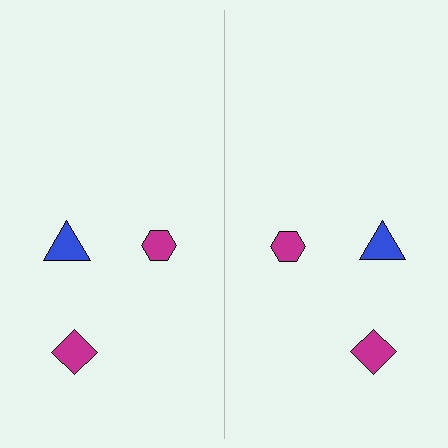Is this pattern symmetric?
Yes, this pattern has bilateral (reflection) symmetry.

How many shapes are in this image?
There are 6 shapes in this image.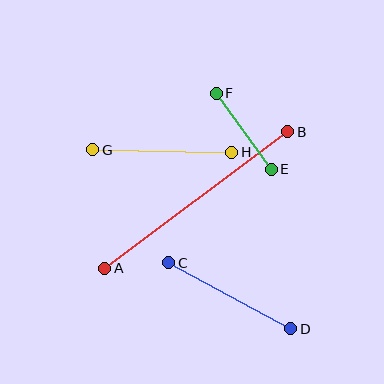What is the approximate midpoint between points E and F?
The midpoint is at approximately (244, 131) pixels.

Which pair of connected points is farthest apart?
Points A and B are farthest apart.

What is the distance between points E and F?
The distance is approximately 94 pixels.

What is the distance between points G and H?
The distance is approximately 139 pixels.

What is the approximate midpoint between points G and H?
The midpoint is at approximately (162, 151) pixels.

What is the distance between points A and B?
The distance is approximately 228 pixels.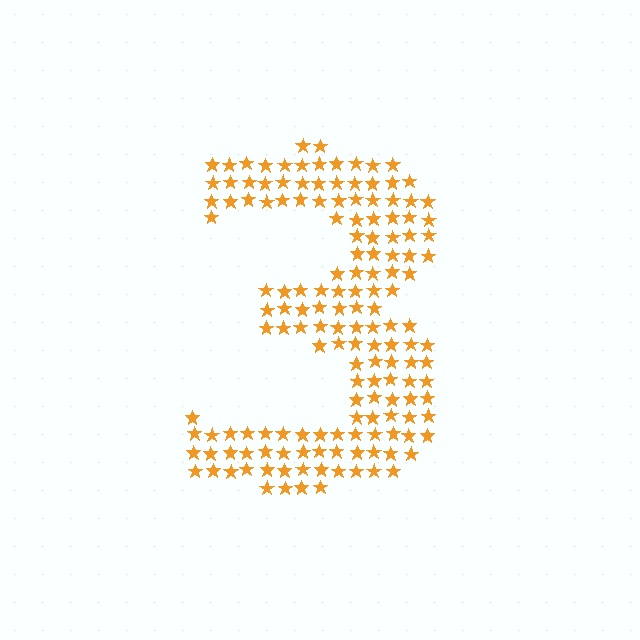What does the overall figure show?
The overall figure shows the digit 3.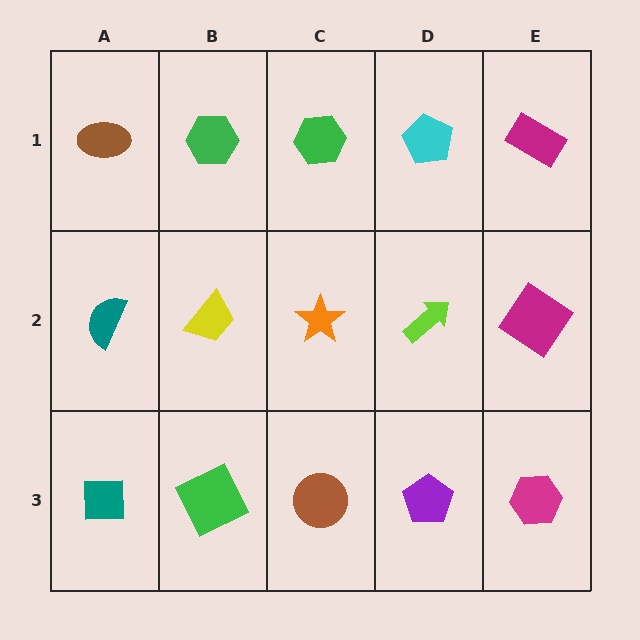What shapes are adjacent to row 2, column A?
A brown ellipse (row 1, column A), a teal square (row 3, column A), a yellow trapezoid (row 2, column B).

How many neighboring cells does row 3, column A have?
2.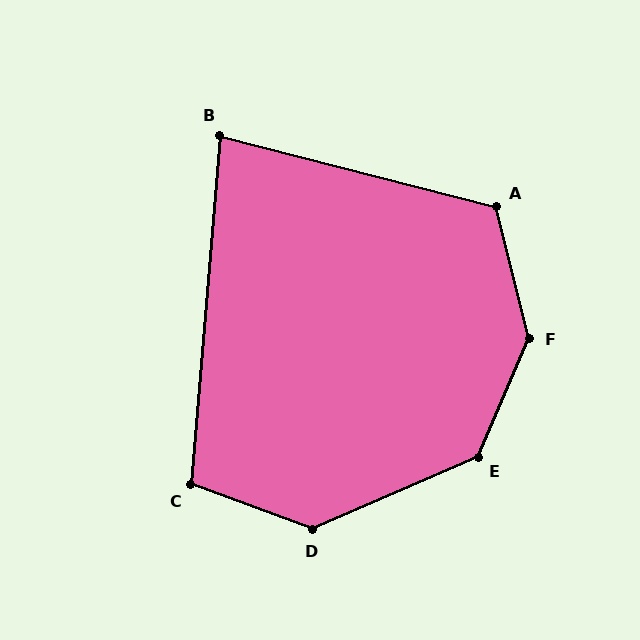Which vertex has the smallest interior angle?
B, at approximately 81 degrees.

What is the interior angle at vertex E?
Approximately 136 degrees (obtuse).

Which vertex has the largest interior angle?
F, at approximately 143 degrees.